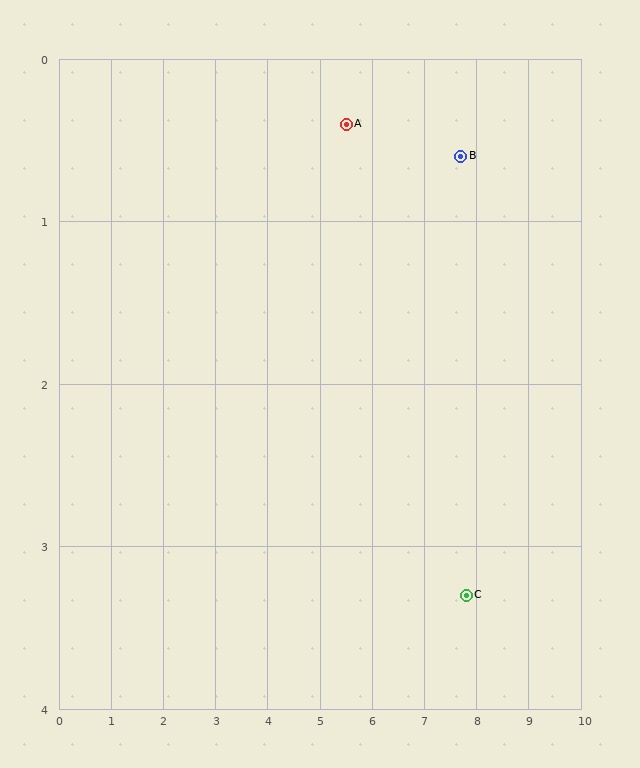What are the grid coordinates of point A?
Point A is at approximately (5.5, 0.4).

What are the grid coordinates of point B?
Point B is at approximately (7.7, 0.6).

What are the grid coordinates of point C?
Point C is at approximately (7.8, 3.3).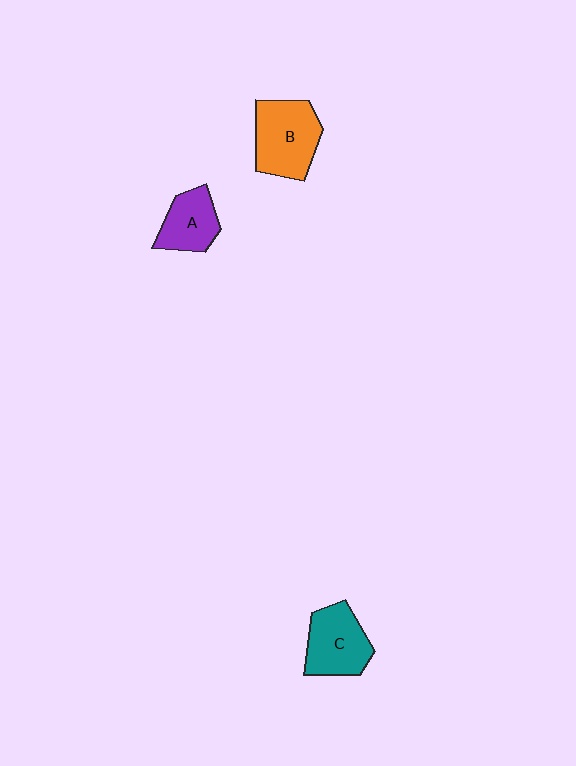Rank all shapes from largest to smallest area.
From largest to smallest: B (orange), C (teal), A (purple).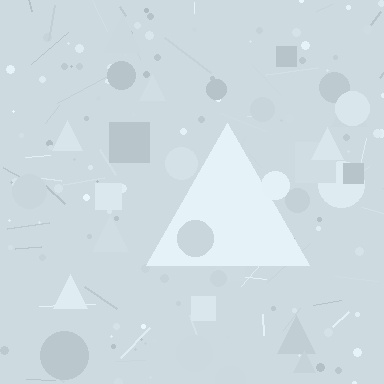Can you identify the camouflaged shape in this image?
The camouflaged shape is a triangle.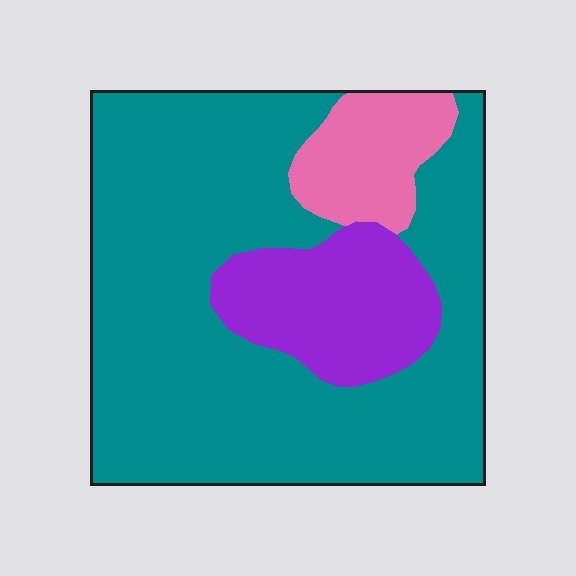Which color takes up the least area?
Pink, at roughly 10%.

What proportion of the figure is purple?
Purple takes up about one sixth (1/6) of the figure.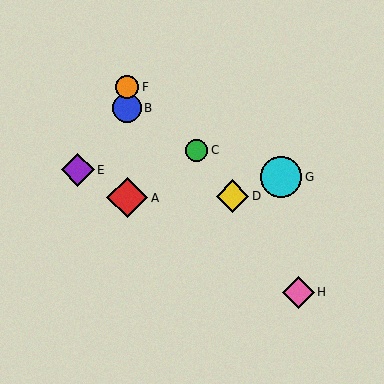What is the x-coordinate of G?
Object G is at x≈281.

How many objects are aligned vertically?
3 objects (A, B, F) are aligned vertically.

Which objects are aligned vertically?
Objects A, B, F are aligned vertically.